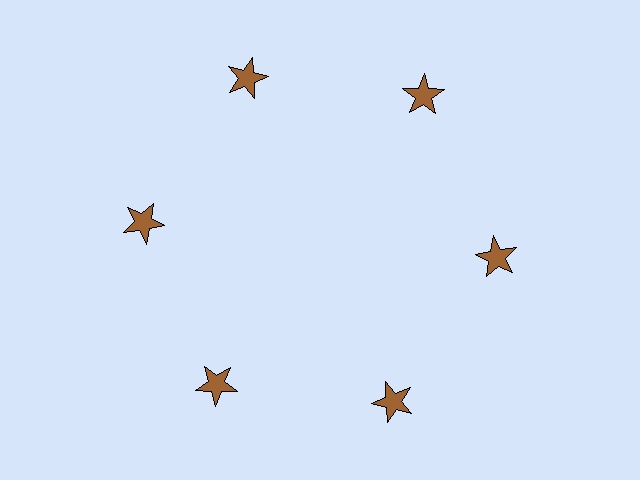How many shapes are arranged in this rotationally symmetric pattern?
There are 6 shapes, arranged in 6 groups of 1.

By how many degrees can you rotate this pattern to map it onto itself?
The pattern maps onto itself every 60 degrees of rotation.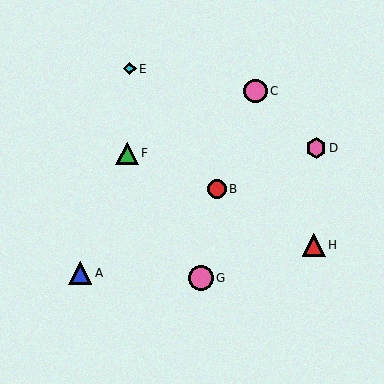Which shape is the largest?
The pink circle (labeled G) is the largest.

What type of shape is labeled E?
Shape E is a cyan diamond.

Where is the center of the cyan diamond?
The center of the cyan diamond is at (130, 69).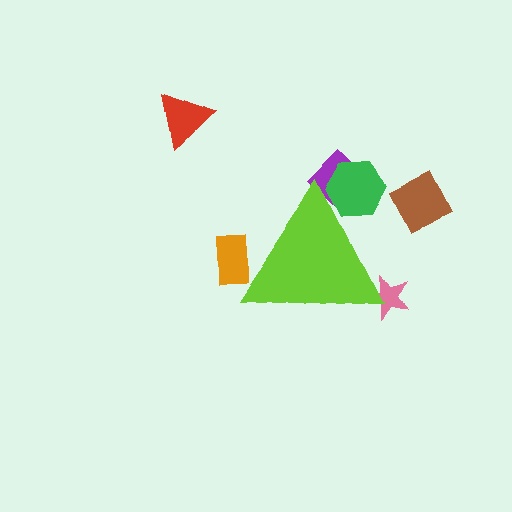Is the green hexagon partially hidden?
Yes, the green hexagon is partially hidden behind the lime triangle.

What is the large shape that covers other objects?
A lime triangle.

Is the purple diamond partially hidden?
Yes, the purple diamond is partially hidden behind the lime triangle.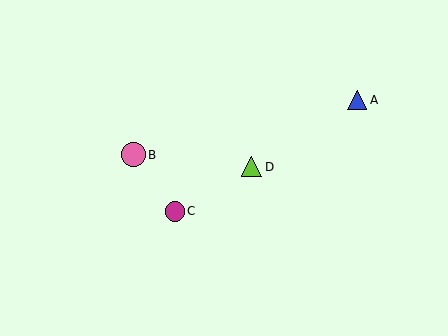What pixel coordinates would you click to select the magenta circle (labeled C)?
Click at (175, 212) to select the magenta circle C.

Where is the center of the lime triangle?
The center of the lime triangle is at (252, 167).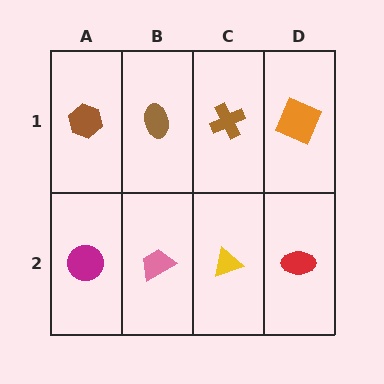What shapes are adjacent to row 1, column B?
A pink trapezoid (row 2, column B), a brown hexagon (row 1, column A), a brown cross (row 1, column C).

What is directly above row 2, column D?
An orange square.